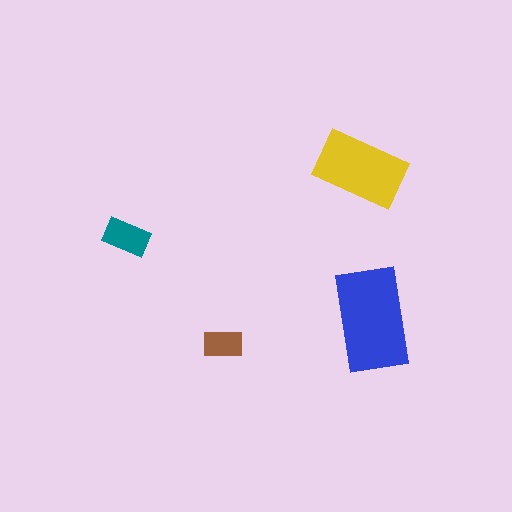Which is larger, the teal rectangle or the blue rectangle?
The blue one.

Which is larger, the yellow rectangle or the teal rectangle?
The yellow one.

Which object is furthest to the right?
The blue rectangle is rightmost.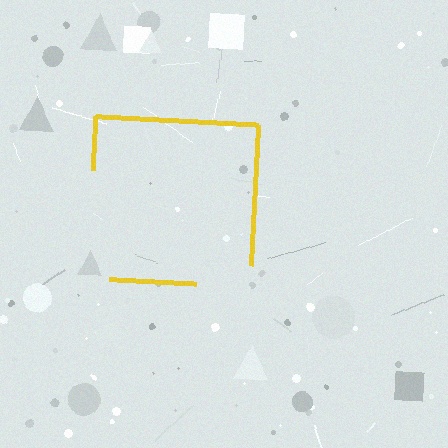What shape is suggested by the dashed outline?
The dashed outline suggests a square.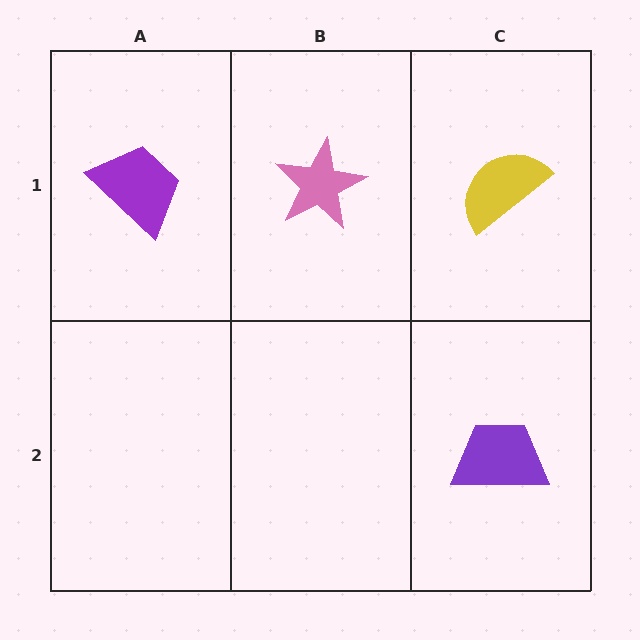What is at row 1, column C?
A yellow semicircle.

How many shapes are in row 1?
3 shapes.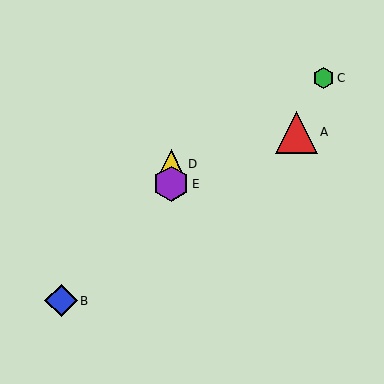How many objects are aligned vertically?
2 objects (D, E) are aligned vertically.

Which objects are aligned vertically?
Objects D, E are aligned vertically.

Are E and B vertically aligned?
No, E is at x≈171 and B is at x≈61.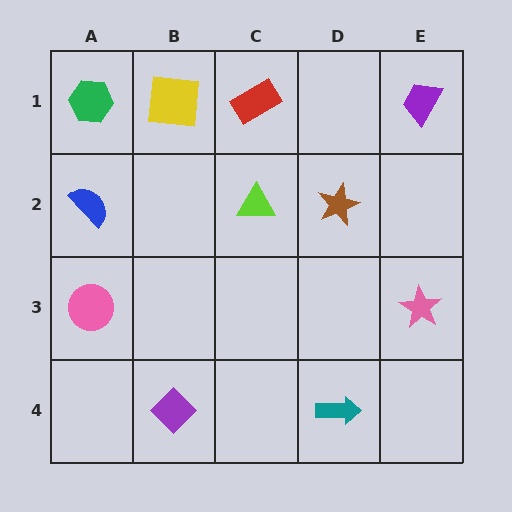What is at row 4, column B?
A purple diamond.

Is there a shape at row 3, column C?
No, that cell is empty.